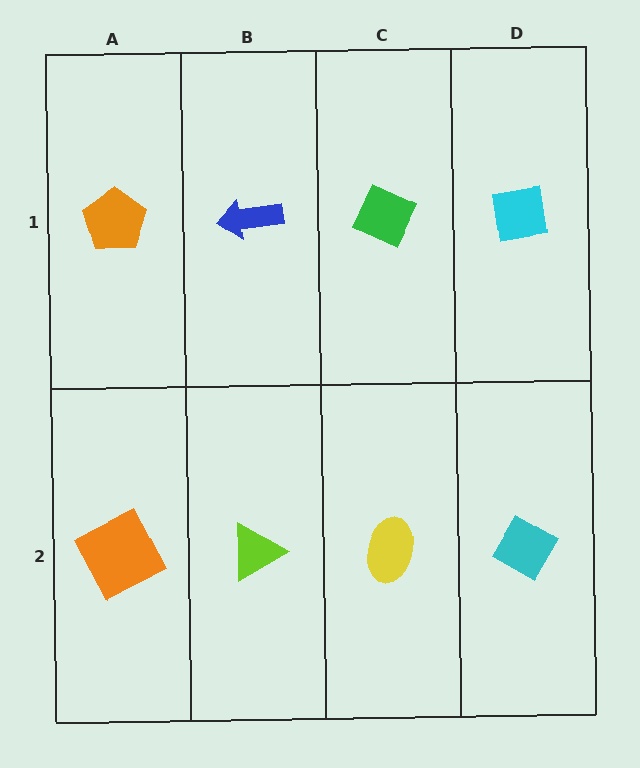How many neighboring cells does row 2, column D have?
2.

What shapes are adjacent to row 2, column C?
A green diamond (row 1, column C), a lime triangle (row 2, column B), a cyan diamond (row 2, column D).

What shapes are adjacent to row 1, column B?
A lime triangle (row 2, column B), an orange pentagon (row 1, column A), a green diamond (row 1, column C).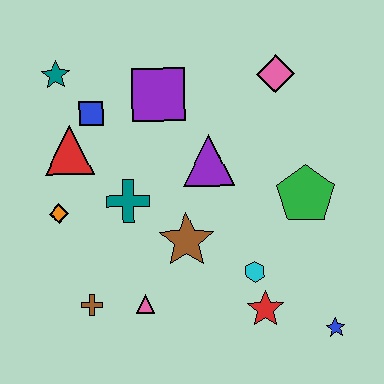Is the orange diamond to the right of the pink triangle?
No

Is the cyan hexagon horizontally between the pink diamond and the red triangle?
Yes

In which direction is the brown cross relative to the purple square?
The brown cross is below the purple square.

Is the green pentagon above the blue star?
Yes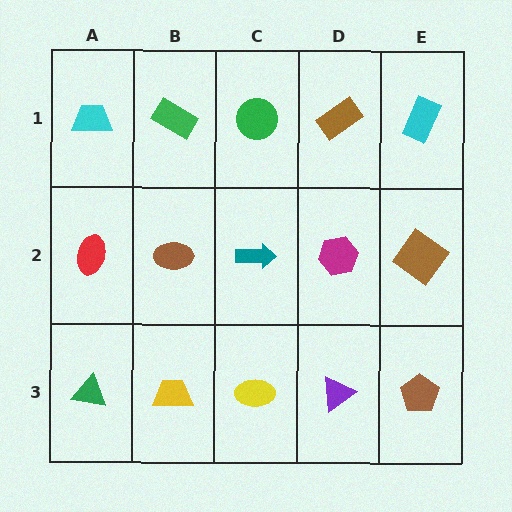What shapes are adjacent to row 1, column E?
A brown diamond (row 2, column E), a brown rectangle (row 1, column D).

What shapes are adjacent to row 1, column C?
A teal arrow (row 2, column C), a green rectangle (row 1, column B), a brown rectangle (row 1, column D).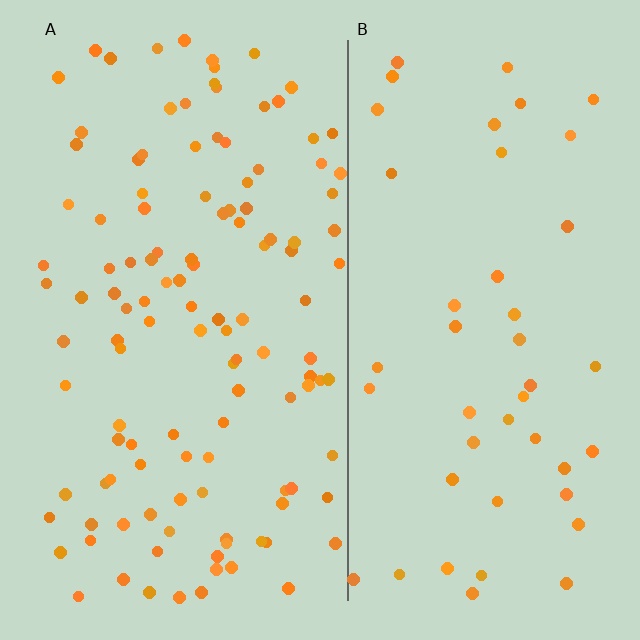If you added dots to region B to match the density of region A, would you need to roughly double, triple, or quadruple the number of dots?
Approximately triple.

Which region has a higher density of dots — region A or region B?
A (the left).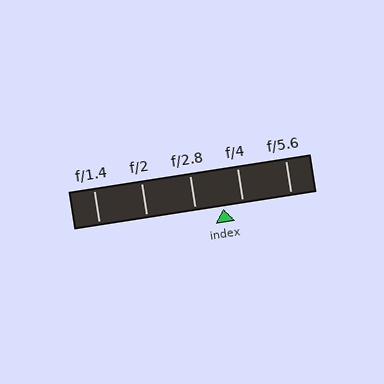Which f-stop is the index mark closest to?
The index mark is closest to f/4.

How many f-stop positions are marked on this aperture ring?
There are 5 f-stop positions marked.